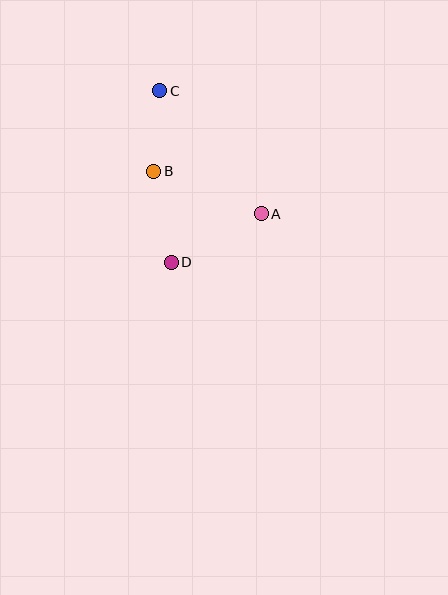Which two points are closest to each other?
Points B and C are closest to each other.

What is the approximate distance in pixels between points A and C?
The distance between A and C is approximately 159 pixels.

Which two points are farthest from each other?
Points C and D are farthest from each other.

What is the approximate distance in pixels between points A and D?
The distance between A and D is approximately 102 pixels.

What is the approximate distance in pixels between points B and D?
The distance between B and D is approximately 93 pixels.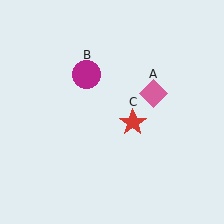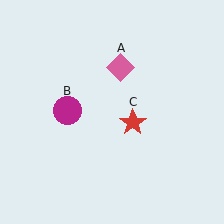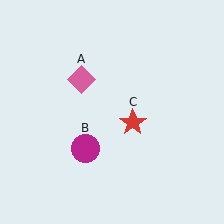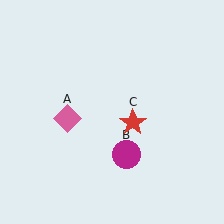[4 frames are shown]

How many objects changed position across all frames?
2 objects changed position: pink diamond (object A), magenta circle (object B).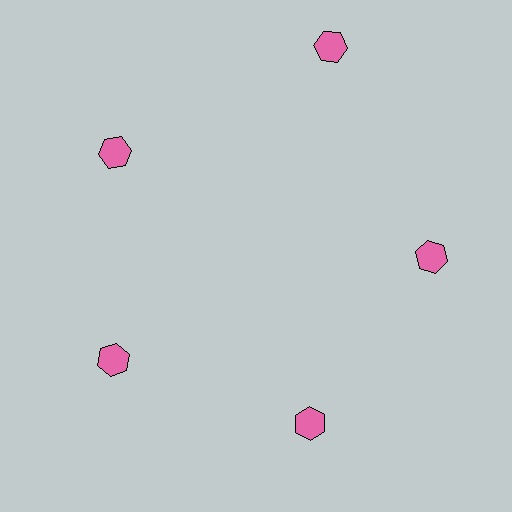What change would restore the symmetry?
The symmetry would be restored by moving it inward, back onto the ring so that all 5 hexagons sit at equal angles and equal distance from the center.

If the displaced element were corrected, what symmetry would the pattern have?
It would have 5-fold rotational symmetry — the pattern would map onto itself every 72 degrees.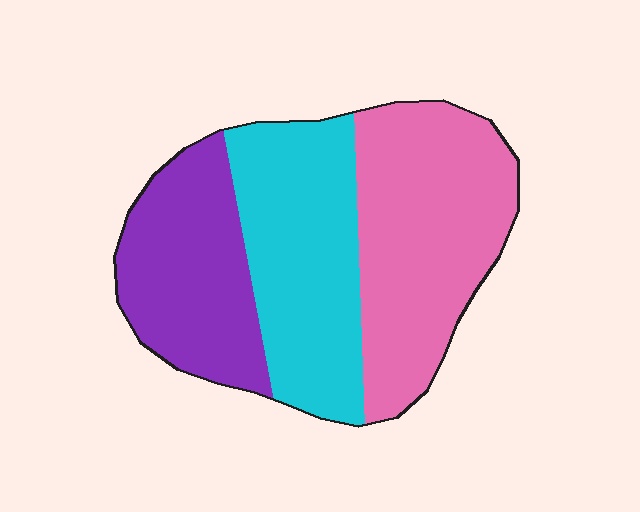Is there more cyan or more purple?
Cyan.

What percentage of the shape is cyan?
Cyan covers 34% of the shape.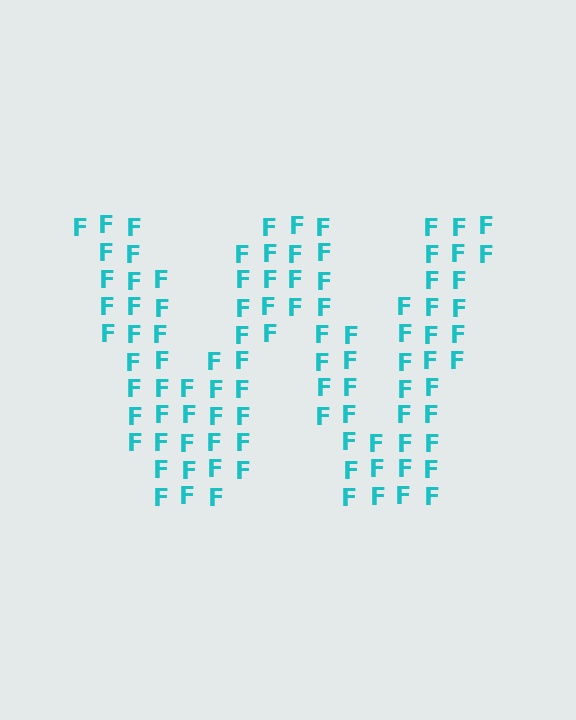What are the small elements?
The small elements are letter F's.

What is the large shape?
The large shape is the letter W.